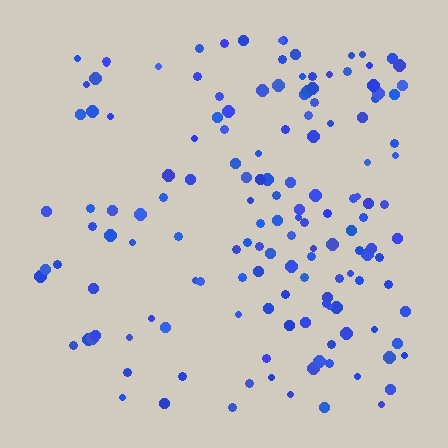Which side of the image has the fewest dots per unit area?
The left.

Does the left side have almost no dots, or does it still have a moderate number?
Still a moderate number, just noticeably fewer than the right.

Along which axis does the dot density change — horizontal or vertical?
Horizontal.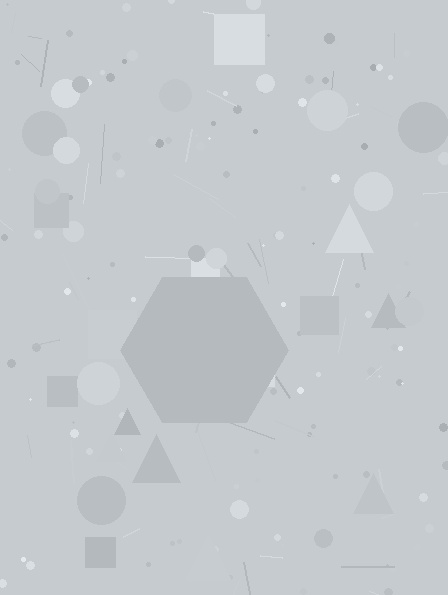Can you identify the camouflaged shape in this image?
The camouflaged shape is a hexagon.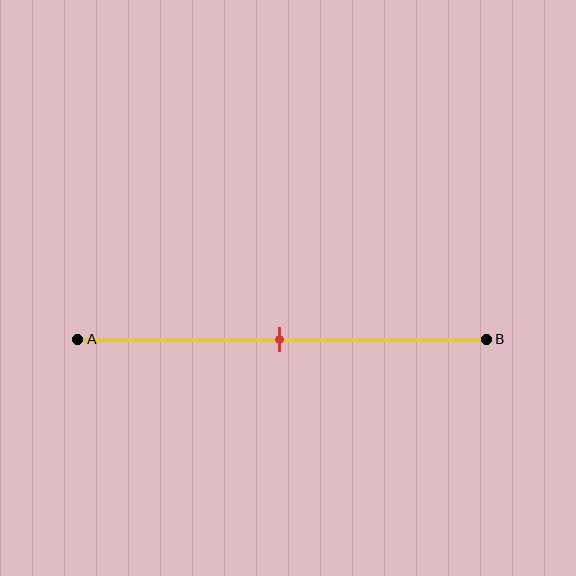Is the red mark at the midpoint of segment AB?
Yes, the mark is approximately at the midpoint.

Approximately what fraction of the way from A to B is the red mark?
The red mark is approximately 50% of the way from A to B.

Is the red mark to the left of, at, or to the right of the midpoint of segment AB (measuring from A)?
The red mark is approximately at the midpoint of segment AB.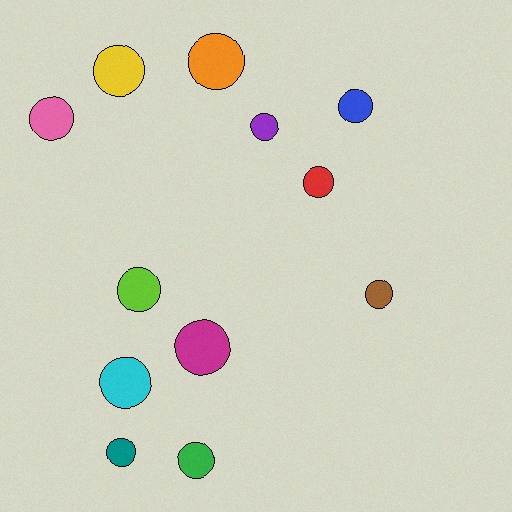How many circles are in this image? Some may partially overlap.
There are 12 circles.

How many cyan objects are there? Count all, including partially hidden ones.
There is 1 cyan object.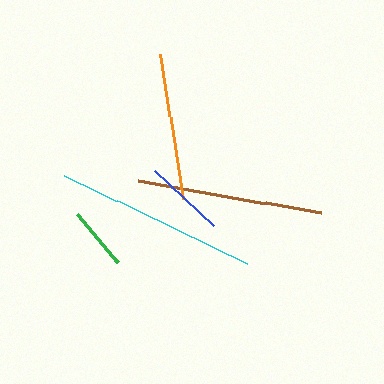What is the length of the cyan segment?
The cyan segment is approximately 204 pixels long.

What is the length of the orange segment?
The orange segment is approximately 147 pixels long.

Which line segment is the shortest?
The green line is the shortest at approximately 64 pixels.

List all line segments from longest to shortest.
From longest to shortest: cyan, brown, orange, blue, green.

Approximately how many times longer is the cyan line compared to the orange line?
The cyan line is approximately 1.4 times the length of the orange line.